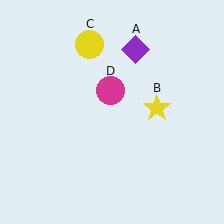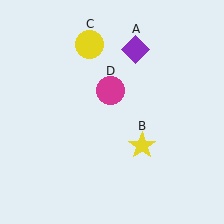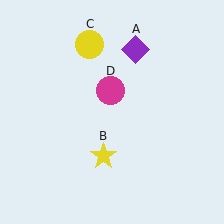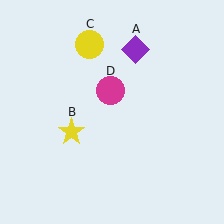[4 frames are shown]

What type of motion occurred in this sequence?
The yellow star (object B) rotated clockwise around the center of the scene.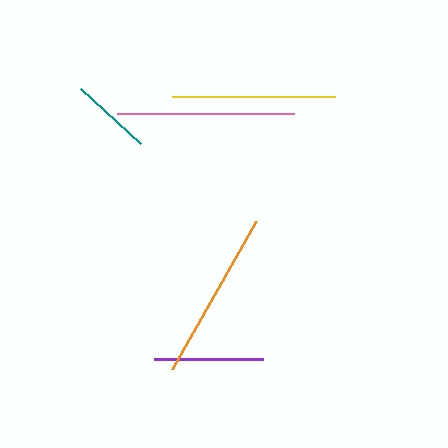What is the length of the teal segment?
The teal segment is approximately 81 pixels long.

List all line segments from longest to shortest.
From longest to shortest: pink, orange, yellow, purple, teal.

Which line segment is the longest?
The pink line is the longest at approximately 177 pixels.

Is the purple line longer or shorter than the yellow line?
The yellow line is longer than the purple line.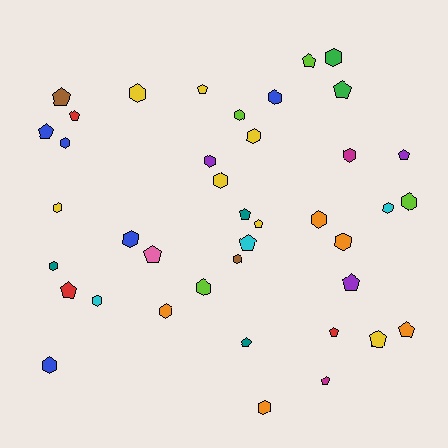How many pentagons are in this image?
There are 18 pentagons.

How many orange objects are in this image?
There are 5 orange objects.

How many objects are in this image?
There are 40 objects.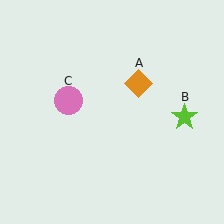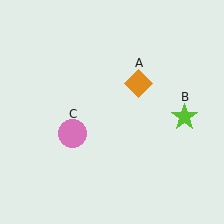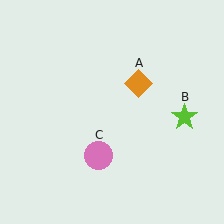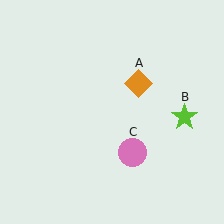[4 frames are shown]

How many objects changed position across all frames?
1 object changed position: pink circle (object C).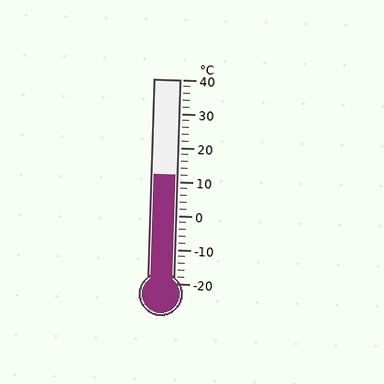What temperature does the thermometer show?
The thermometer shows approximately 12°C.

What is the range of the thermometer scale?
The thermometer scale ranges from -20°C to 40°C.